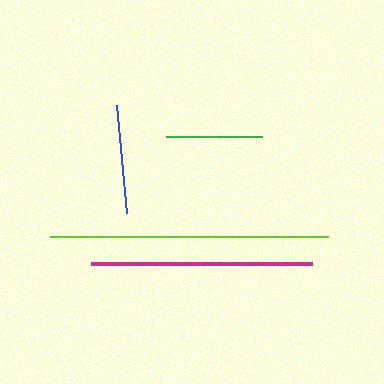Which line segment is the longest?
The lime line is the longest at approximately 279 pixels.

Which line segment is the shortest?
The green line is the shortest at approximately 97 pixels.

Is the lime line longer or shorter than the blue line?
The lime line is longer than the blue line.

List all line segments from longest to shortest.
From longest to shortest: lime, magenta, blue, green.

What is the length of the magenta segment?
The magenta segment is approximately 221 pixels long.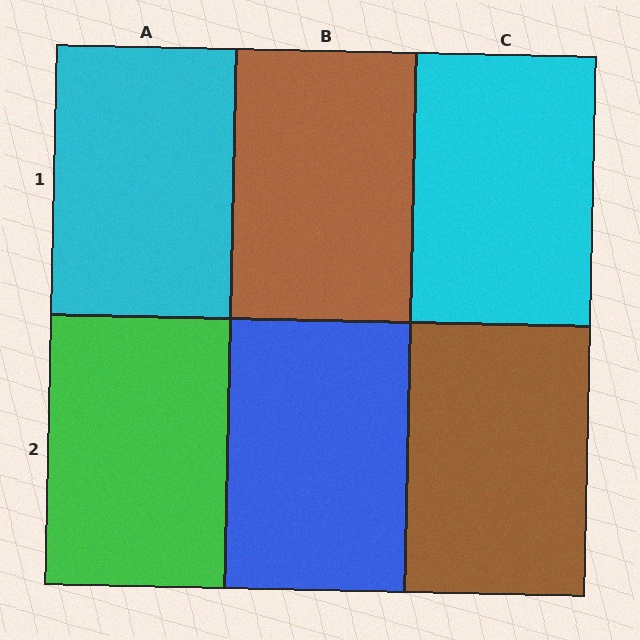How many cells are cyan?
2 cells are cyan.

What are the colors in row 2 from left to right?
Green, blue, brown.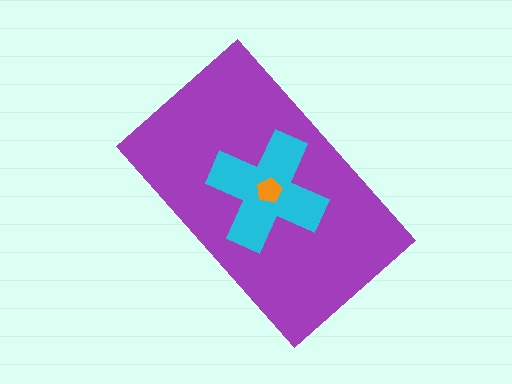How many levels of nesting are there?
3.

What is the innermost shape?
The orange pentagon.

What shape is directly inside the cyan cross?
The orange pentagon.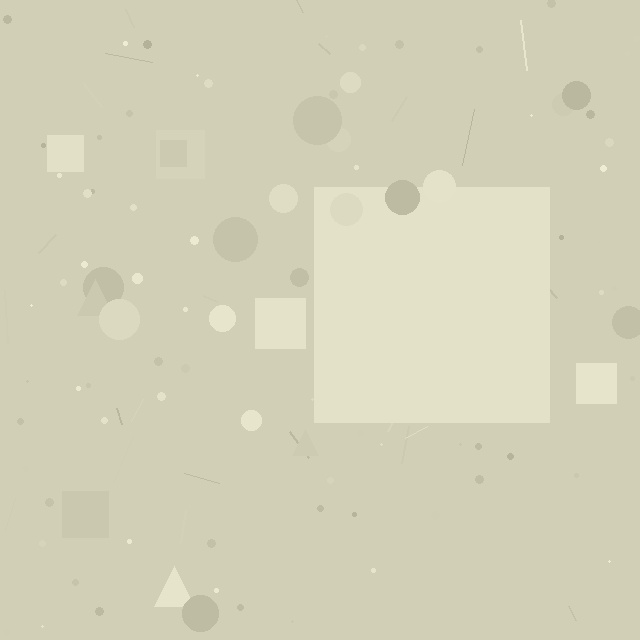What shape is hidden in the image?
A square is hidden in the image.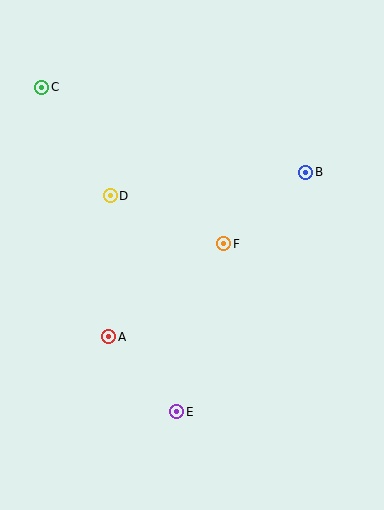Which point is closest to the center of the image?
Point F at (224, 244) is closest to the center.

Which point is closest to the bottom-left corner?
Point E is closest to the bottom-left corner.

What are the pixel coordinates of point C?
Point C is at (42, 87).